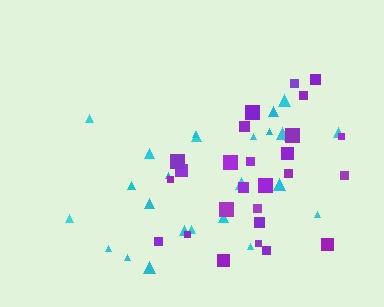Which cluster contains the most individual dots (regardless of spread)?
Purple (26).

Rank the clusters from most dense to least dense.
purple, cyan.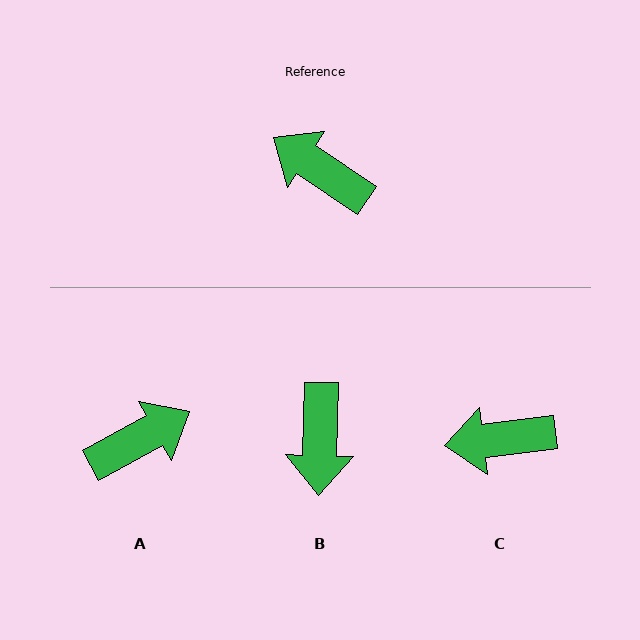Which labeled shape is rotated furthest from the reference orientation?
B, about 122 degrees away.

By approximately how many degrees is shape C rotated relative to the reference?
Approximately 41 degrees counter-clockwise.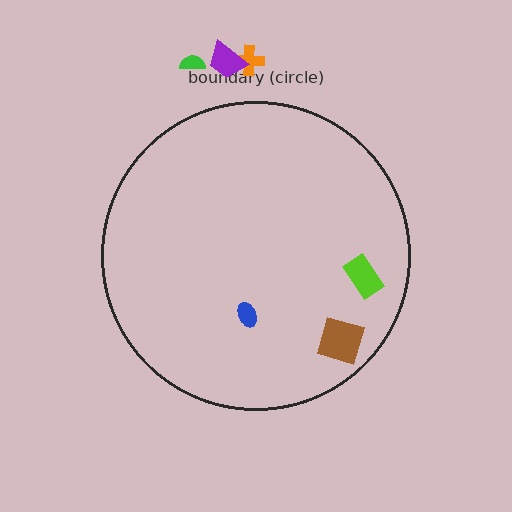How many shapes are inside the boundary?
3 inside, 3 outside.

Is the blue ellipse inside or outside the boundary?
Inside.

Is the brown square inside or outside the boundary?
Inside.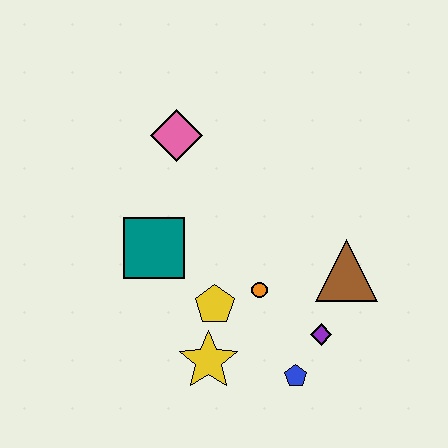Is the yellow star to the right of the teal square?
Yes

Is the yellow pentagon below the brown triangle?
Yes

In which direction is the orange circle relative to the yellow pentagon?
The orange circle is to the right of the yellow pentagon.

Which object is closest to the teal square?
The yellow pentagon is closest to the teal square.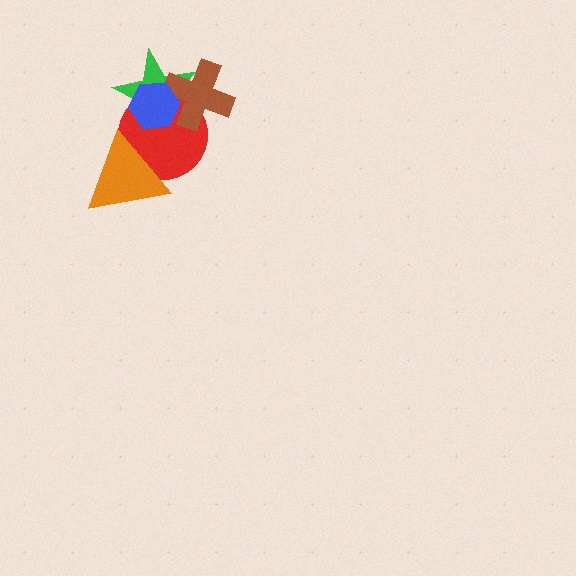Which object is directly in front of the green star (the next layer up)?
The red circle is directly in front of the green star.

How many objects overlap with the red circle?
4 objects overlap with the red circle.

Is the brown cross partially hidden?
Yes, it is partially covered by another shape.